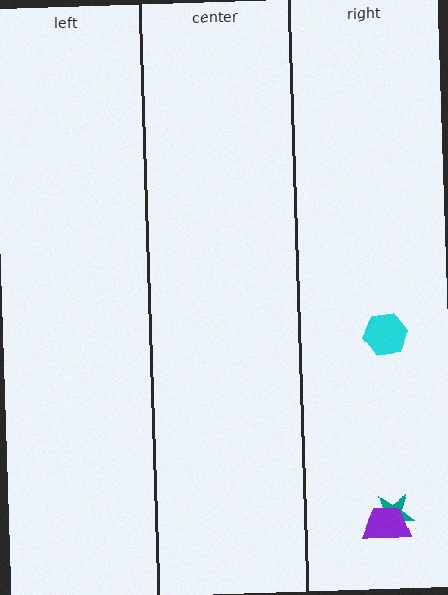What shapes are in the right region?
The cyan hexagon, the teal star, the purple trapezoid.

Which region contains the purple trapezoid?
The right region.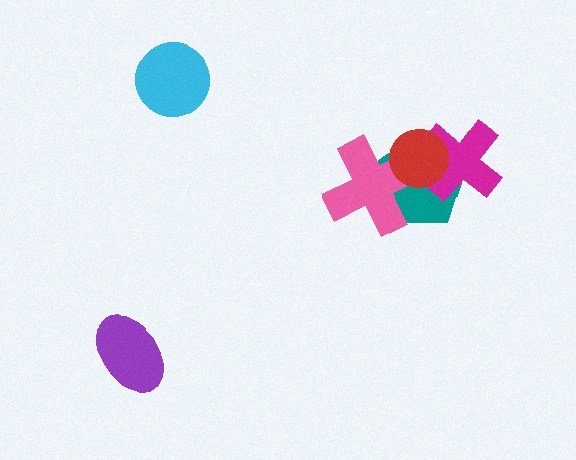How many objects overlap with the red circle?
3 objects overlap with the red circle.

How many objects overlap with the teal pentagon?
3 objects overlap with the teal pentagon.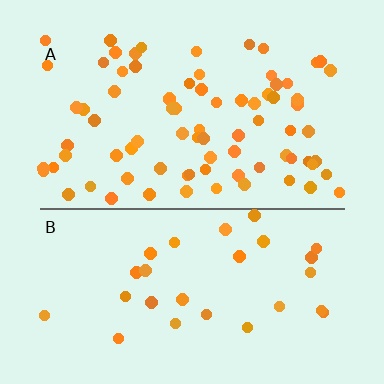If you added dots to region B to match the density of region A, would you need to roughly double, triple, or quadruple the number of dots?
Approximately triple.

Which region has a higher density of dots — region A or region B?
A (the top).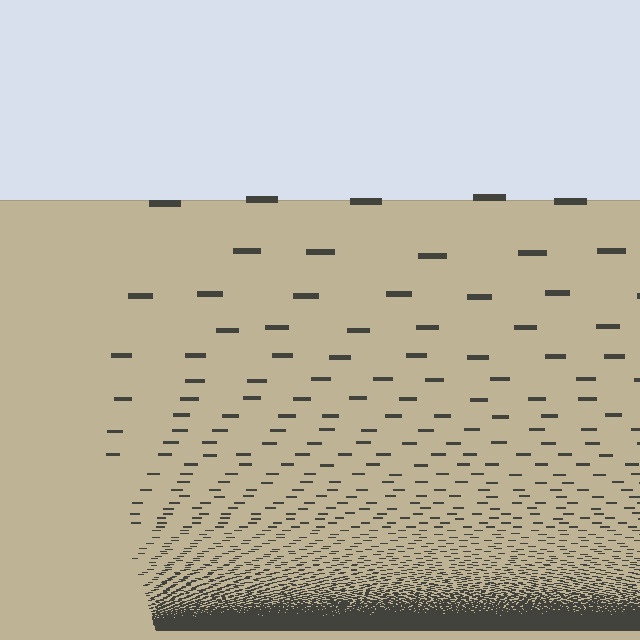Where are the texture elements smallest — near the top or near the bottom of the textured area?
Near the bottom.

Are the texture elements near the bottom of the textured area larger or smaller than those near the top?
Smaller. The gradient is inverted — elements near the bottom are smaller and denser.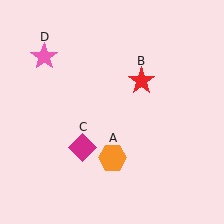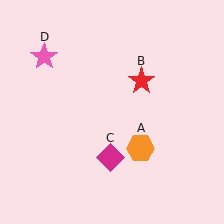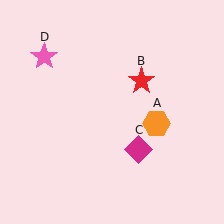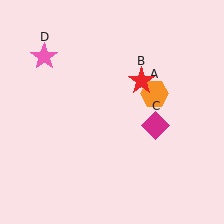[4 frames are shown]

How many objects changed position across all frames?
2 objects changed position: orange hexagon (object A), magenta diamond (object C).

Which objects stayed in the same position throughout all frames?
Red star (object B) and pink star (object D) remained stationary.